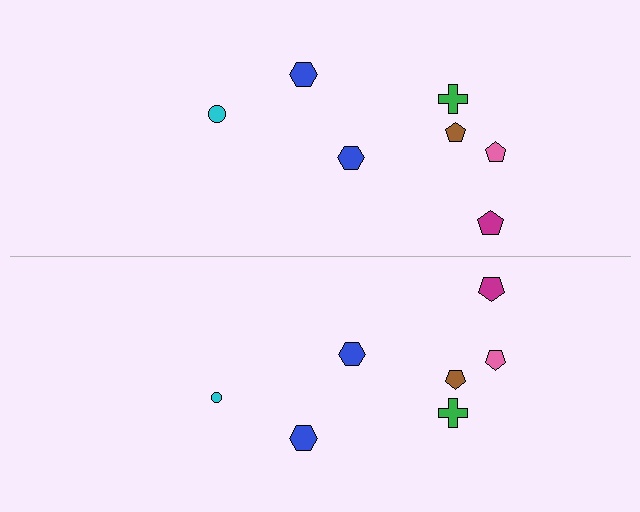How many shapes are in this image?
There are 14 shapes in this image.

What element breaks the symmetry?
The cyan circle on the bottom side has a different size than its mirror counterpart.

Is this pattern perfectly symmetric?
No, the pattern is not perfectly symmetric. The cyan circle on the bottom side has a different size than its mirror counterpart.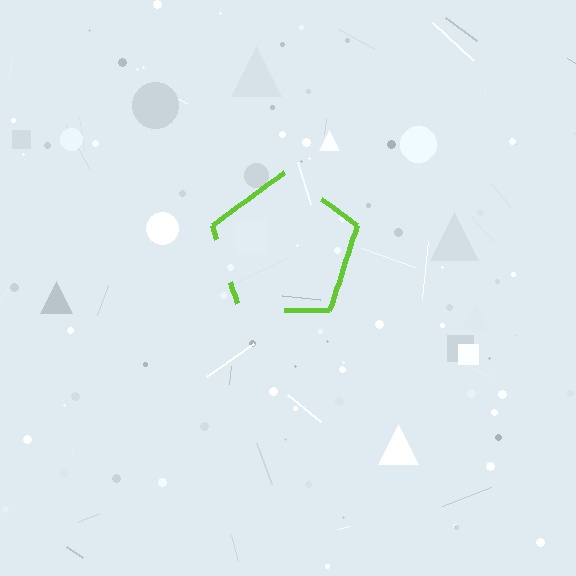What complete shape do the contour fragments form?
The contour fragments form a pentagon.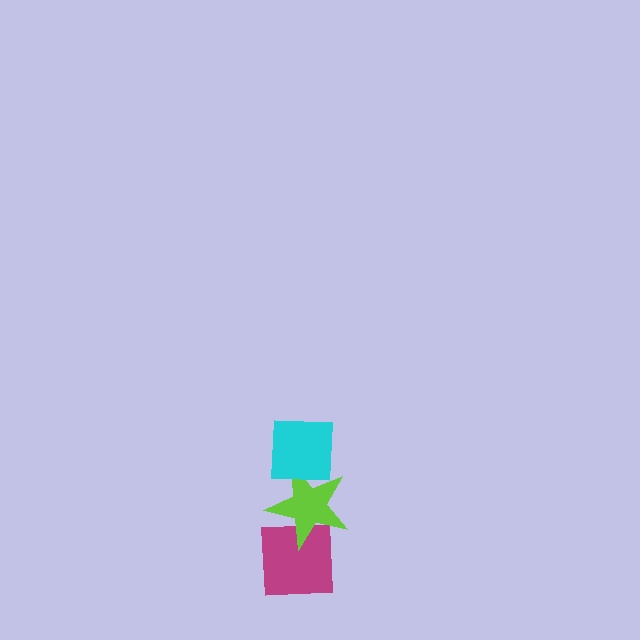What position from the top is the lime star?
The lime star is 2nd from the top.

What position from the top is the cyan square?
The cyan square is 1st from the top.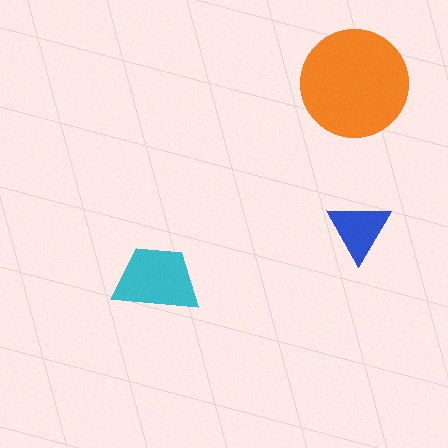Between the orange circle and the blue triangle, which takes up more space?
The orange circle.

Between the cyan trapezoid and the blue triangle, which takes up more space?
The cyan trapezoid.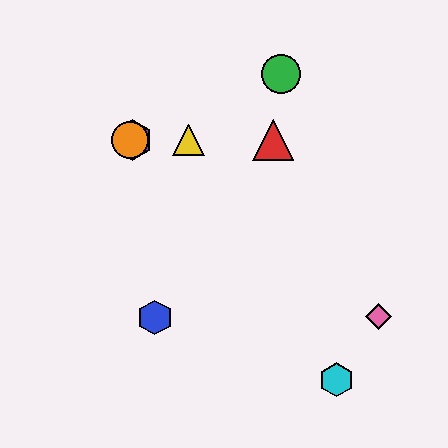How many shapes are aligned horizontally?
4 shapes (the red triangle, the yellow triangle, the purple hexagon, the orange circle) are aligned horizontally.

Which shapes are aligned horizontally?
The red triangle, the yellow triangle, the purple hexagon, the orange circle are aligned horizontally.